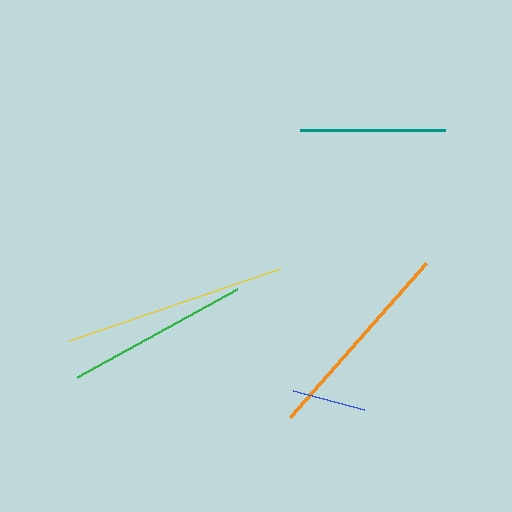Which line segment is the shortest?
The blue line is the shortest at approximately 73 pixels.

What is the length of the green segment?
The green segment is approximately 183 pixels long.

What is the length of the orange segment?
The orange segment is approximately 205 pixels long.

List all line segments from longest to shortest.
From longest to shortest: yellow, orange, green, teal, blue.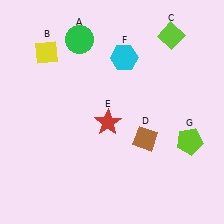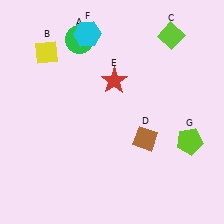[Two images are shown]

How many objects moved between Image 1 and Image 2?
2 objects moved between the two images.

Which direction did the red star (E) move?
The red star (E) moved up.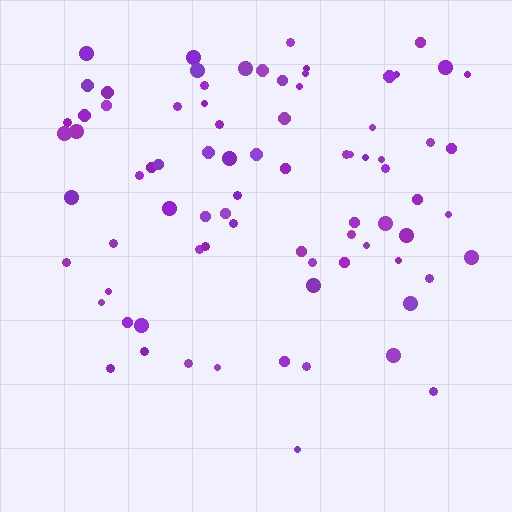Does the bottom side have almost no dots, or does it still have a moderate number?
Still a moderate number, just noticeably fewer than the top.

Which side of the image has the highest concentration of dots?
The top.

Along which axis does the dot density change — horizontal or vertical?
Vertical.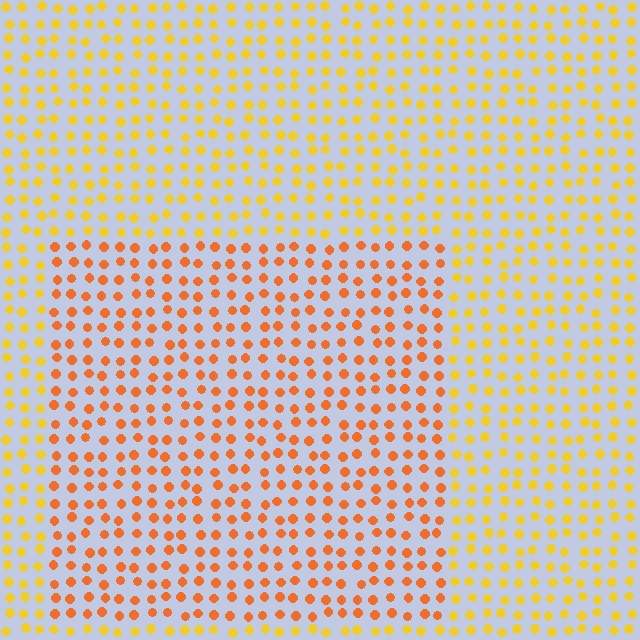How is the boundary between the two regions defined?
The boundary is defined purely by a slight shift in hue (about 29 degrees). Spacing, size, and orientation are identical on both sides.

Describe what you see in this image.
The image is filled with small yellow elements in a uniform arrangement. A rectangle-shaped region is visible where the elements are tinted to a slightly different hue, forming a subtle color boundary.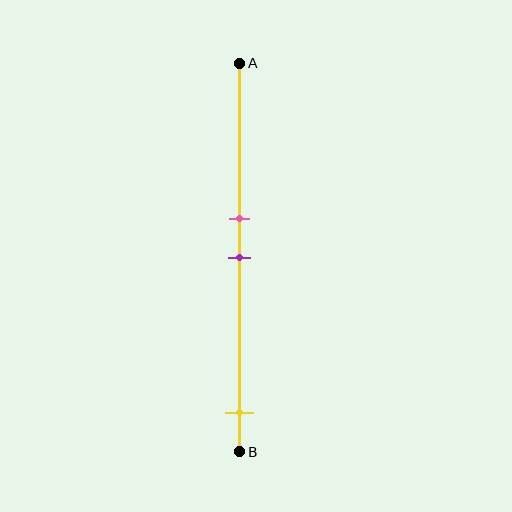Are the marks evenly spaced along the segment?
No, the marks are not evenly spaced.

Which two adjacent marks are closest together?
The pink and purple marks are the closest adjacent pair.